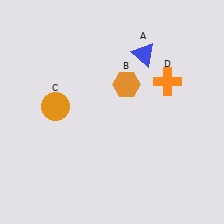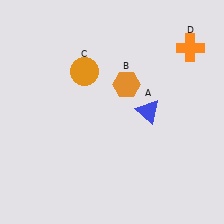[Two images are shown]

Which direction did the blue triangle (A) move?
The blue triangle (A) moved down.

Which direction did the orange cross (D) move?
The orange cross (D) moved up.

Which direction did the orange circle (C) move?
The orange circle (C) moved up.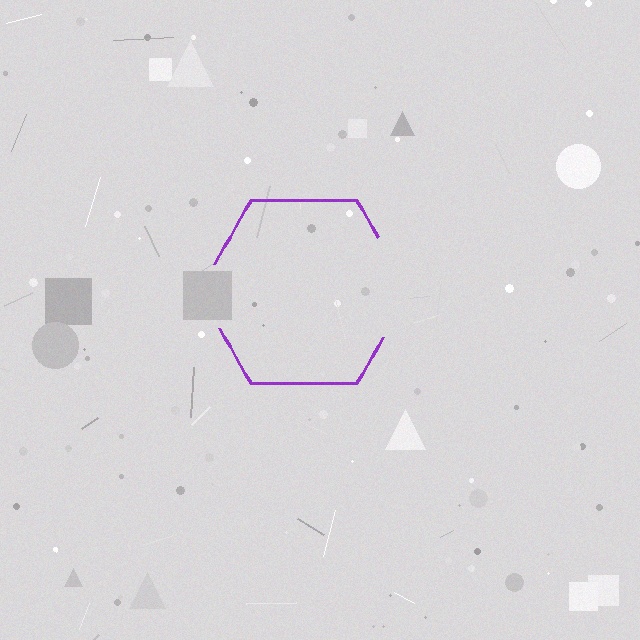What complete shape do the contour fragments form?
The contour fragments form a hexagon.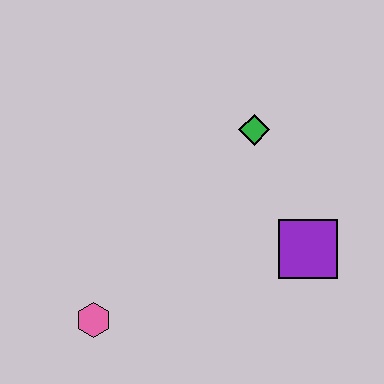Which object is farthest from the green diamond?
The pink hexagon is farthest from the green diamond.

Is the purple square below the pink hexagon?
No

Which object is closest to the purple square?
The green diamond is closest to the purple square.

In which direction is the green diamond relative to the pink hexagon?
The green diamond is above the pink hexagon.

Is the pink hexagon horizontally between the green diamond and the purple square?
No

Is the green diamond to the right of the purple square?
No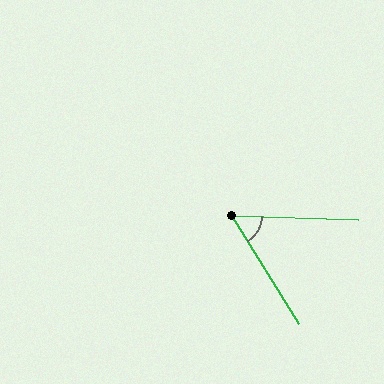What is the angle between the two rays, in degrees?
Approximately 57 degrees.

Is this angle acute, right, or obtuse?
It is acute.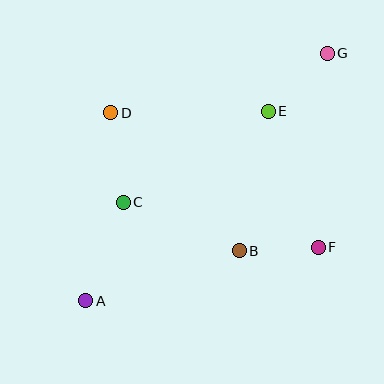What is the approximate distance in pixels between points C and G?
The distance between C and G is approximately 253 pixels.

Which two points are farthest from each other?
Points A and G are farthest from each other.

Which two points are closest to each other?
Points B and F are closest to each other.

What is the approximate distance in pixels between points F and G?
The distance between F and G is approximately 195 pixels.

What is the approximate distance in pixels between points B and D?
The distance between B and D is approximately 188 pixels.